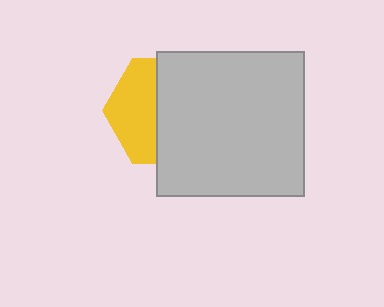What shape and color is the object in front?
The object in front is a light gray rectangle.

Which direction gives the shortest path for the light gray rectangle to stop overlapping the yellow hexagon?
Moving right gives the shortest separation.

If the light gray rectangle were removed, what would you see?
You would see the complete yellow hexagon.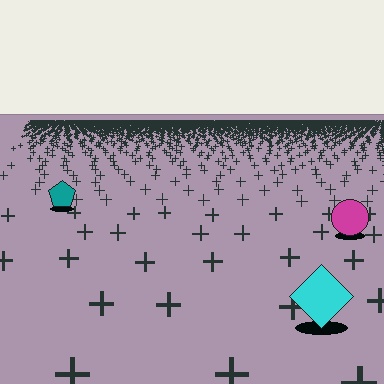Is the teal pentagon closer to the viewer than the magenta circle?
No. The magenta circle is closer — you can tell from the texture gradient: the ground texture is coarser near it.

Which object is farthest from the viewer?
The teal pentagon is farthest from the viewer. It appears smaller and the ground texture around it is denser.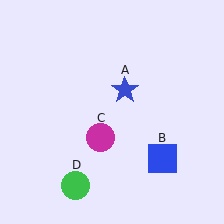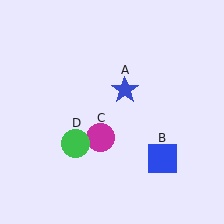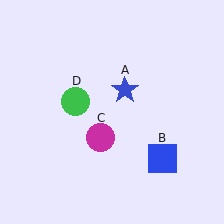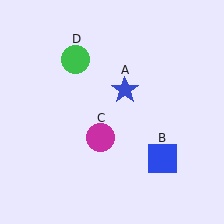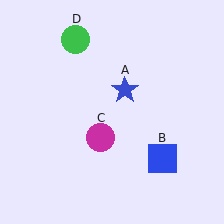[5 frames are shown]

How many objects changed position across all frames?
1 object changed position: green circle (object D).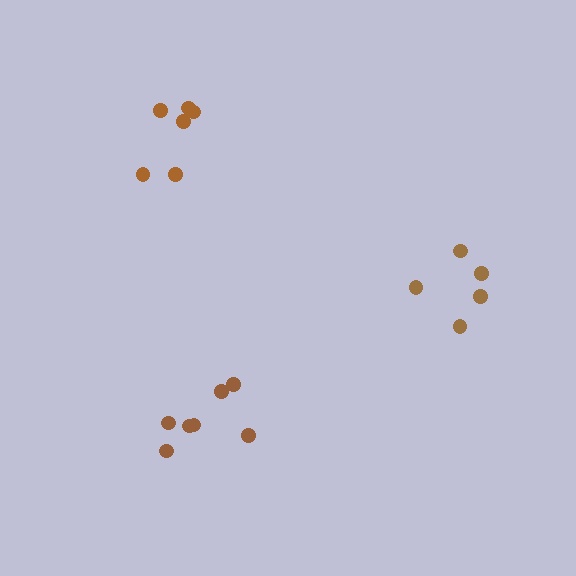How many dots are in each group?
Group 1: 5 dots, Group 2: 6 dots, Group 3: 7 dots (18 total).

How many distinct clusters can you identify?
There are 3 distinct clusters.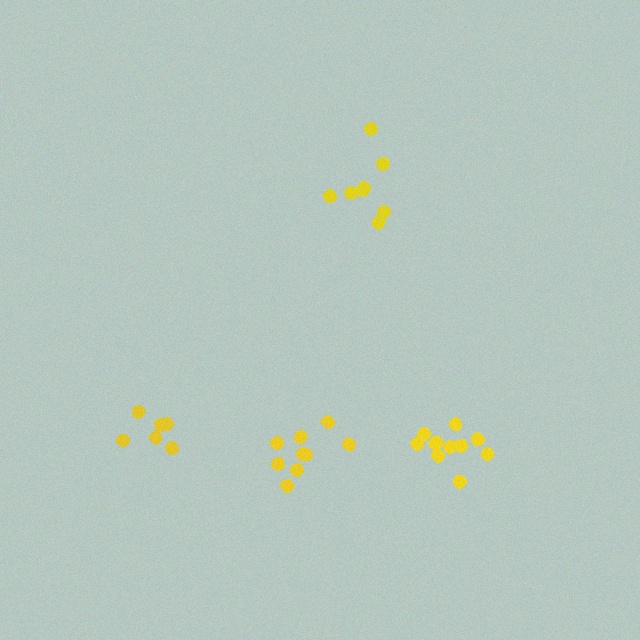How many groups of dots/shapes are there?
There are 4 groups.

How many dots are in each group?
Group 1: 8 dots, Group 2: 6 dots, Group 3: 10 dots, Group 4: 11 dots (35 total).